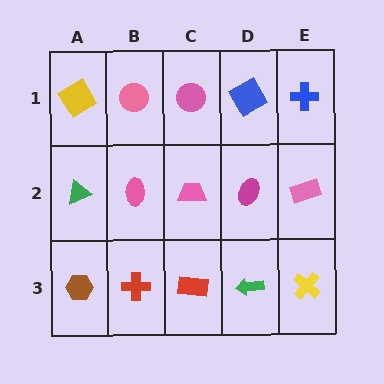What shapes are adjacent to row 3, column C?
A pink trapezoid (row 2, column C), a red cross (row 3, column B), a green arrow (row 3, column D).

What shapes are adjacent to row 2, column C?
A pink circle (row 1, column C), a red rectangle (row 3, column C), a pink ellipse (row 2, column B), a magenta ellipse (row 2, column D).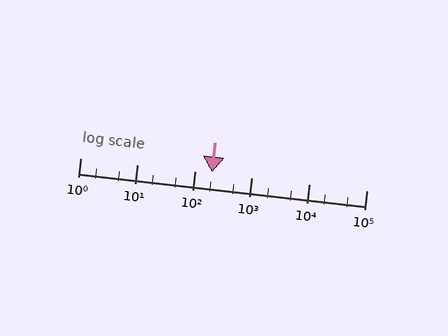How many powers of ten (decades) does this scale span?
The scale spans 5 decades, from 1 to 100000.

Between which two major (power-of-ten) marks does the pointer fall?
The pointer is between 100 and 1000.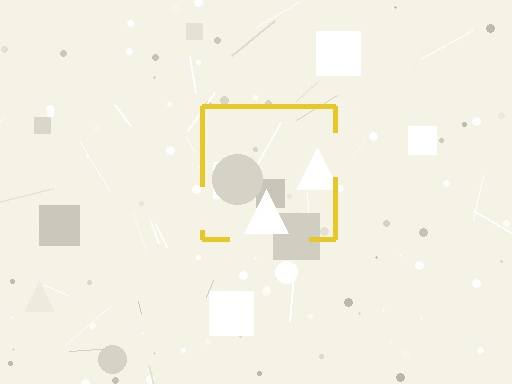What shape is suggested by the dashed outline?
The dashed outline suggests a square.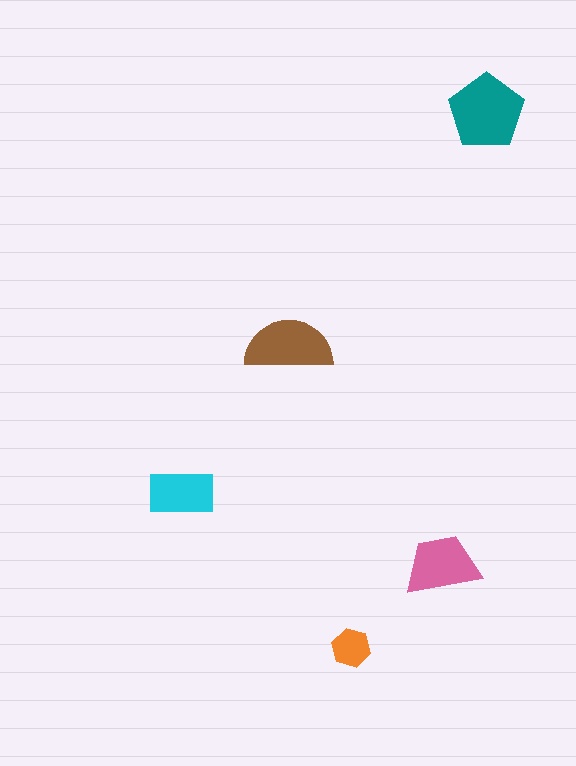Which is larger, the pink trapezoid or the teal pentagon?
The teal pentagon.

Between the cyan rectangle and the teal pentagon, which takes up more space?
The teal pentagon.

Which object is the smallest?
The orange hexagon.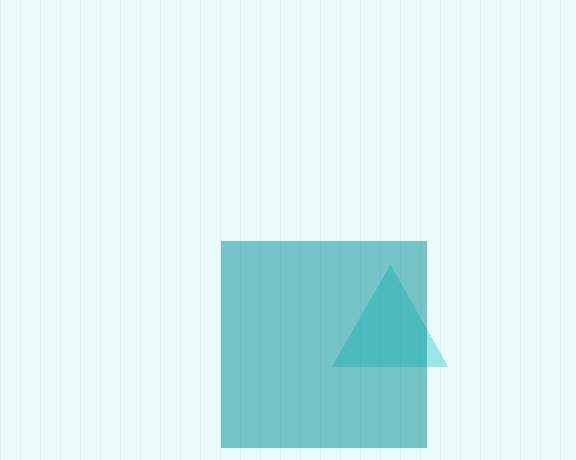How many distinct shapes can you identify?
There are 2 distinct shapes: a cyan triangle, a teal square.